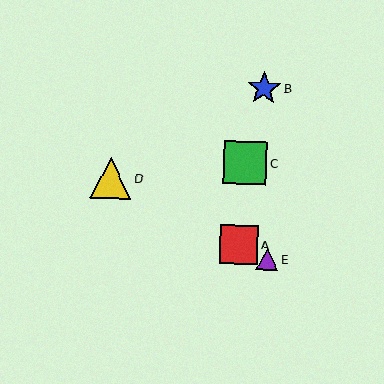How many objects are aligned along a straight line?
3 objects (A, D, E) are aligned along a straight line.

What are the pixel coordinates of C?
Object C is at (245, 163).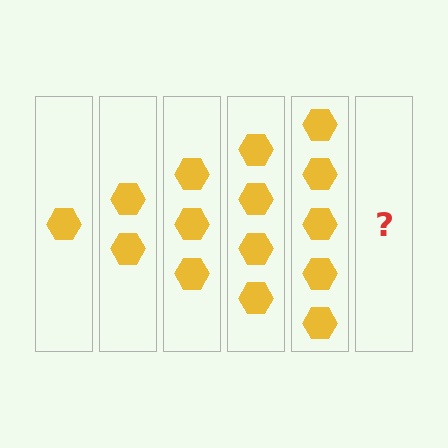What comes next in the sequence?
The next element should be 6 hexagons.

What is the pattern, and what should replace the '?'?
The pattern is that each step adds one more hexagon. The '?' should be 6 hexagons.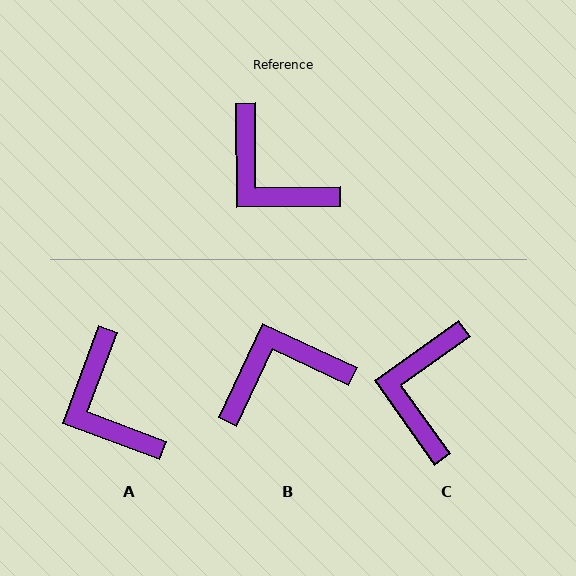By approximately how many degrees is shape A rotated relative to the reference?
Approximately 21 degrees clockwise.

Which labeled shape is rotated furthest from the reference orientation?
B, about 115 degrees away.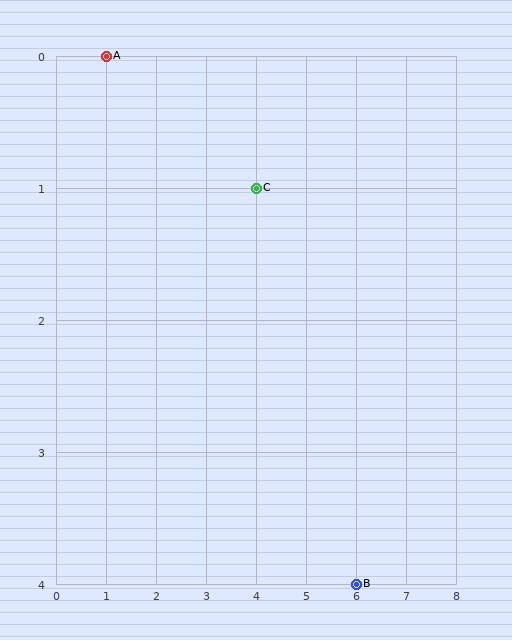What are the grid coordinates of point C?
Point C is at grid coordinates (4, 1).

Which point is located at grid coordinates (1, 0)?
Point A is at (1, 0).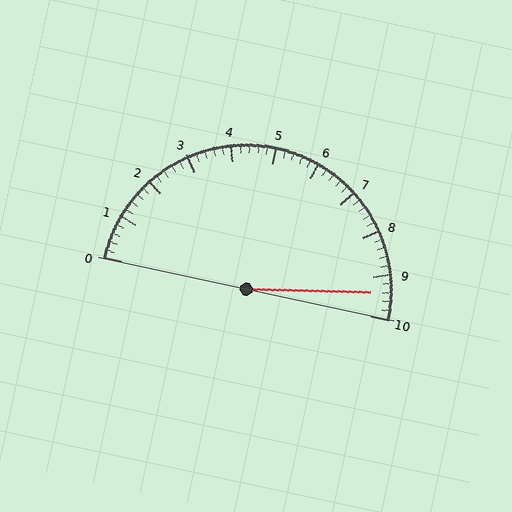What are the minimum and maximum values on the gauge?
The gauge ranges from 0 to 10.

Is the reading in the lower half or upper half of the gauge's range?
The reading is in the upper half of the range (0 to 10).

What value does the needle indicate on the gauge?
The needle indicates approximately 9.4.